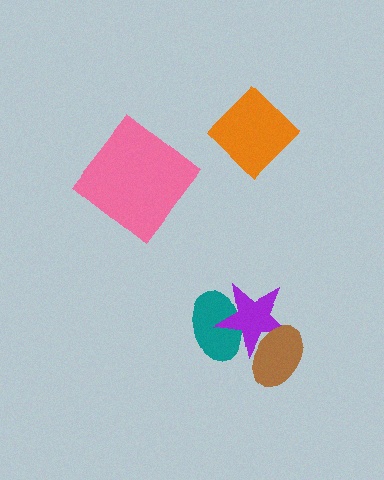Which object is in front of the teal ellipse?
The purple star is in front of the teal ellipse.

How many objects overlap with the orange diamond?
0 objects overlap with the orange diamond.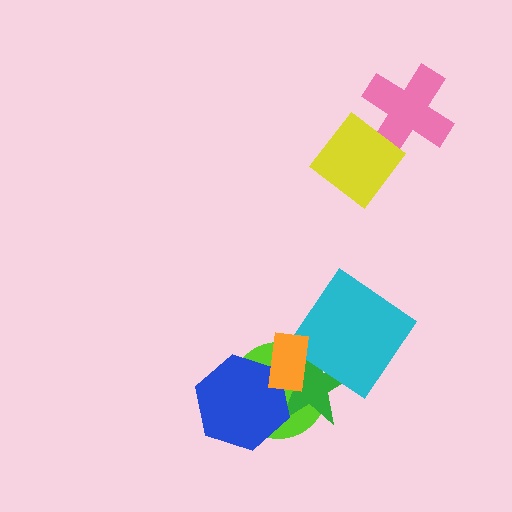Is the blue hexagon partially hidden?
Yes, it is partially covered by another shape.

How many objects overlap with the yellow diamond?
1 object overlaps with the yellow diamond.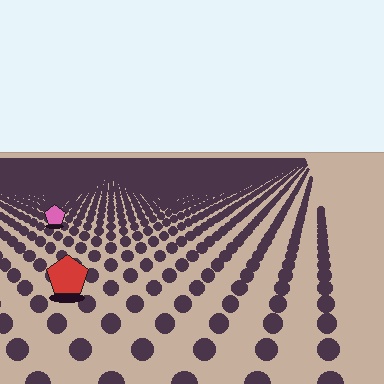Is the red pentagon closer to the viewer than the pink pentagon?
Yes. The red pentagon is closer — you can tell from the texture gradient: the ground texture is coarser near it.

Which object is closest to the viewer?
The red pentagon is closest. The texture marks near it are larger and more spread out.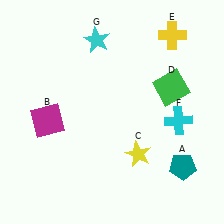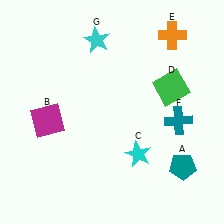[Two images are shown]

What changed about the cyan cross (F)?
In Image 1, F is cyan. In Image 2, it changed to teal.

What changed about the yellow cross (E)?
In Image 1, E is yellow. In Image 2, it changed to orange.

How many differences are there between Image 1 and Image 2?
There are 3 differences between the two images.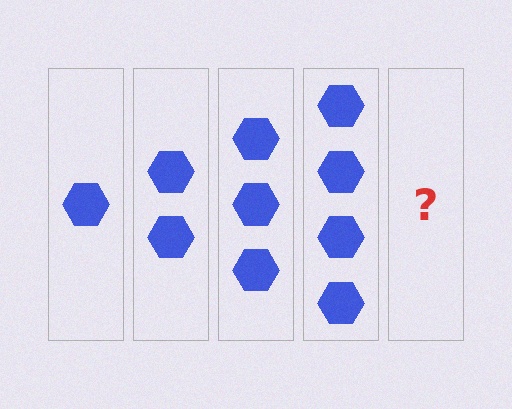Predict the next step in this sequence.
The next step is 5 hexagons.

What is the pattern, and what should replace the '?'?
The pattern is that each step adds one more hexagon. The '?' should be 5 hexagons.